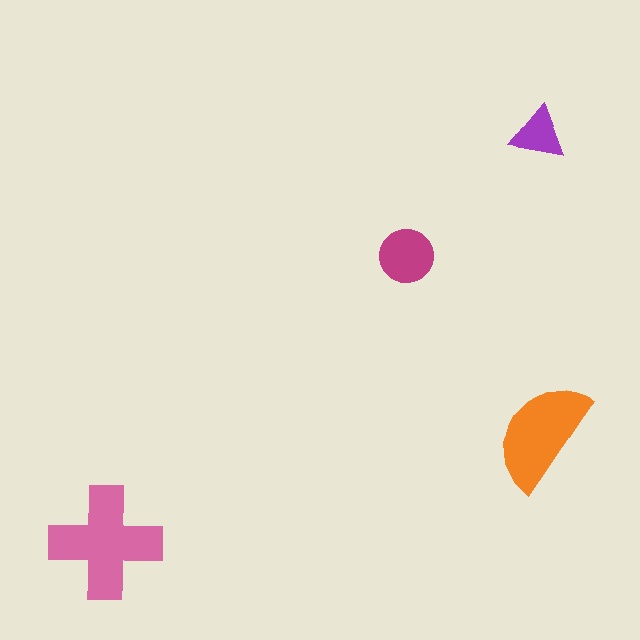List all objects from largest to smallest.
The pink cross, the orange semicircle, the magenta circle, the purple triangle.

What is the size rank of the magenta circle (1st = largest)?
3rd.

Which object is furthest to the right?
The orange semicircle is rightmost.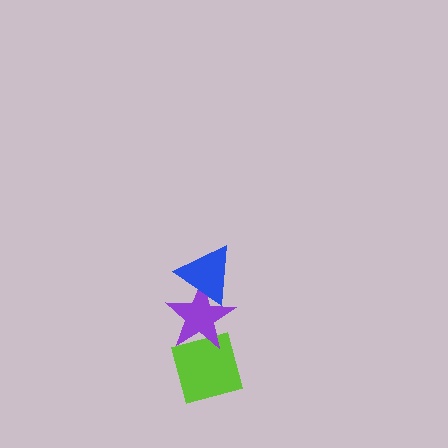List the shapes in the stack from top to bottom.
From top to bottom: the blue triangle, the purple star, the lime diamond.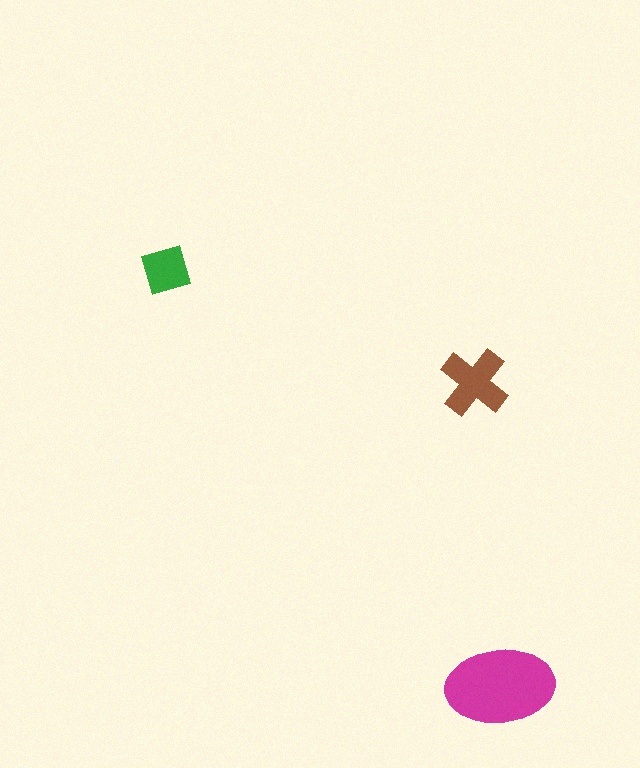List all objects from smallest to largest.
The green diamond, the brown cross, the magenta ellipse.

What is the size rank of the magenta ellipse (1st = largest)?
1st.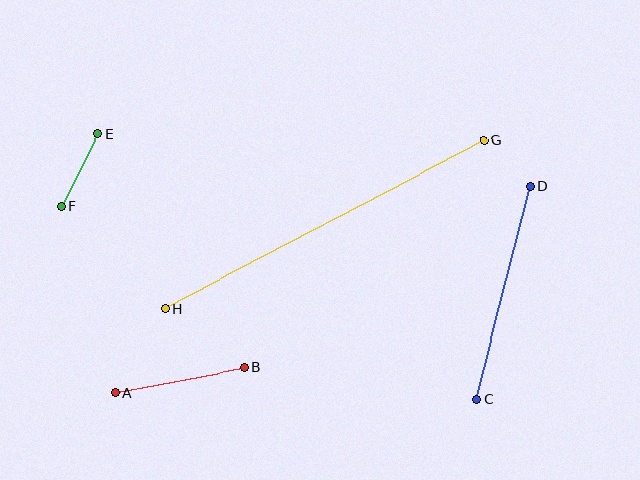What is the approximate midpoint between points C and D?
The midpoint is at approximately (503, 293) pixels.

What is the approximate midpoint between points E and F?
The midpoint is at approximately (80, 170) pixels.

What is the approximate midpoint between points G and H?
The midpoint is at approximately (325, 224) pixels.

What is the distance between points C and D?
The distance is approximately 220 pixels.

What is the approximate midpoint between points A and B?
The midpoint is at approximately (179, 380) pixels.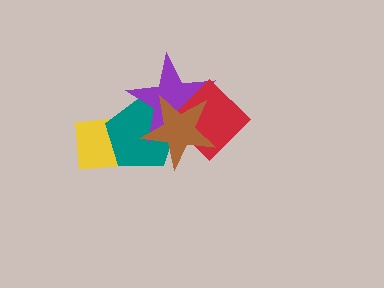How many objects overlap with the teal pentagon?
4 objects overlap with the teal pentagon.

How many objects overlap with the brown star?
3 objects overlap with the brown star.